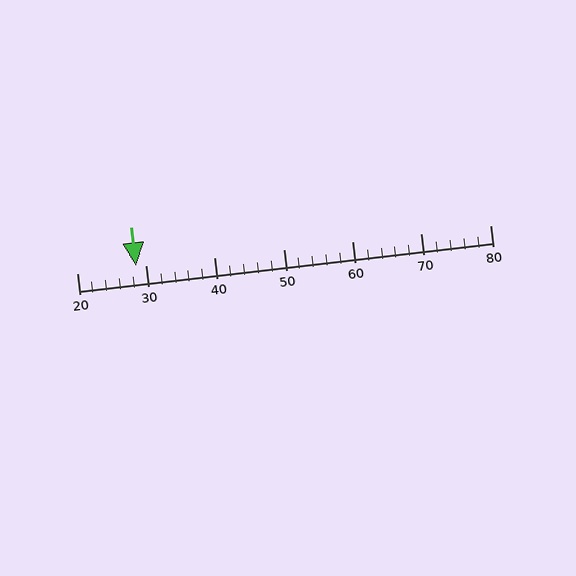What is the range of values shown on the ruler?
The ruler shows values from 20 to 80.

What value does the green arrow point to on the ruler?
The green arrow points to approximately 29.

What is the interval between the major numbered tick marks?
The major tick marks are spaced 10 units apart.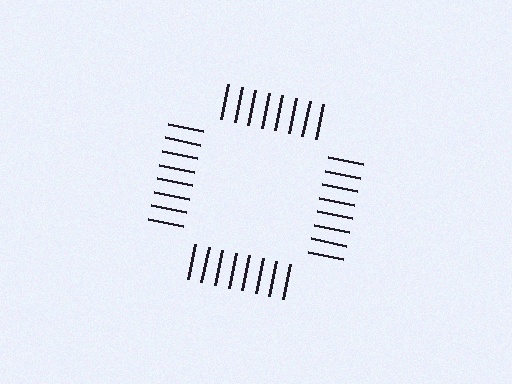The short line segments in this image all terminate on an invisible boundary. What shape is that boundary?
An illusory square — the line segments terminate on its edges but no continuous stroke is drawn.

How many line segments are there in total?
32 — 8 along each of the 4 edges.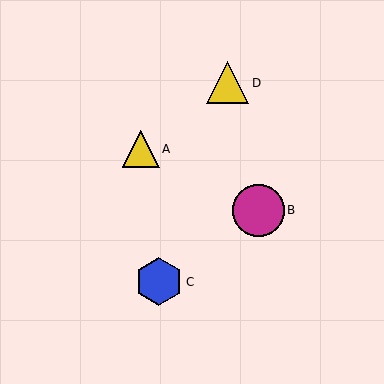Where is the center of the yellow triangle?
The center of the yellow triangle is at (228, 83).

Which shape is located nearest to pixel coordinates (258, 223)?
The magenta circle (labeled B) at (258, 210) is nearest to that location.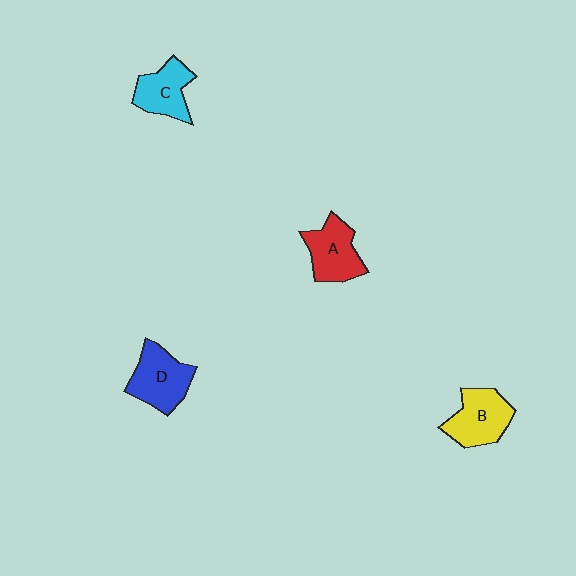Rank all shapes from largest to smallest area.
From largest to smallest: D (blue), B (yellow), A (red), C (cyan).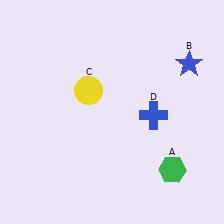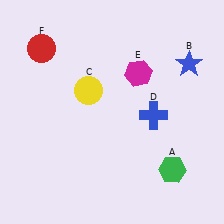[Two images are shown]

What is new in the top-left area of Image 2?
A red circle (F) was added in the top-left area of Image 2.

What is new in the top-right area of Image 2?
A magenta hexagon (E) was added in the top-right area of Image 2.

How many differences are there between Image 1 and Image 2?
There are 2 differences between the two images.